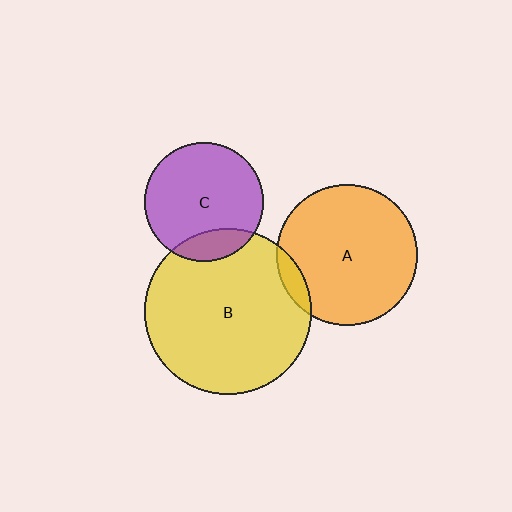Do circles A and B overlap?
Yes.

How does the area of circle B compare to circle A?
Approximately 1.4 times.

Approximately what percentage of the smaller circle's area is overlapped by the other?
Approximately 5%.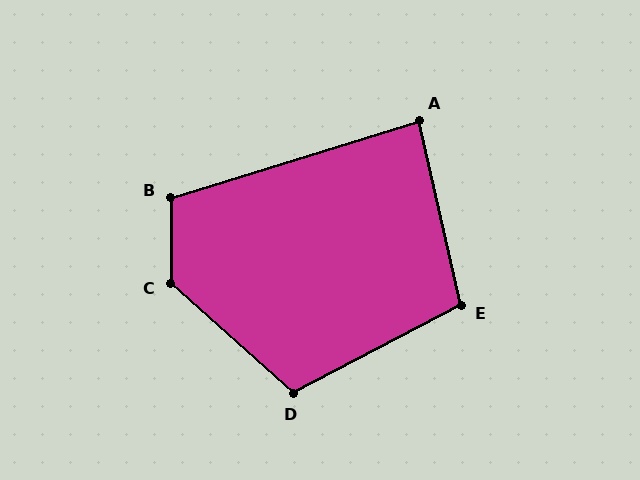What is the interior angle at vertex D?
Approximately 110 degrees (obtuse).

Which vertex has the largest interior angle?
C, at approximately 132 degrees.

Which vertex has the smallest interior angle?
A, at approximately 86 degrees.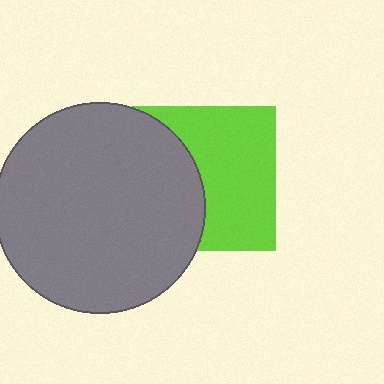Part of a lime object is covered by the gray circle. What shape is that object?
It is a square.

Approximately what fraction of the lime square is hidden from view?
Roughly 41% of the lime square is hidden behind the gray circle.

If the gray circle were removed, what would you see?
You would see the complete lime square.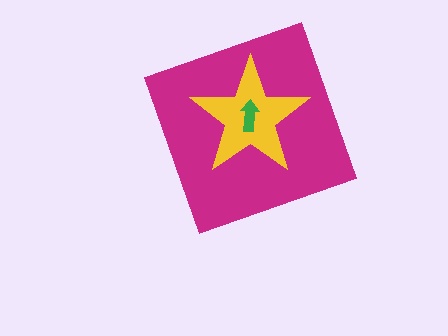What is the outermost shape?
The magenta diamond.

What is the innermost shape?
The green arrow.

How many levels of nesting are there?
3.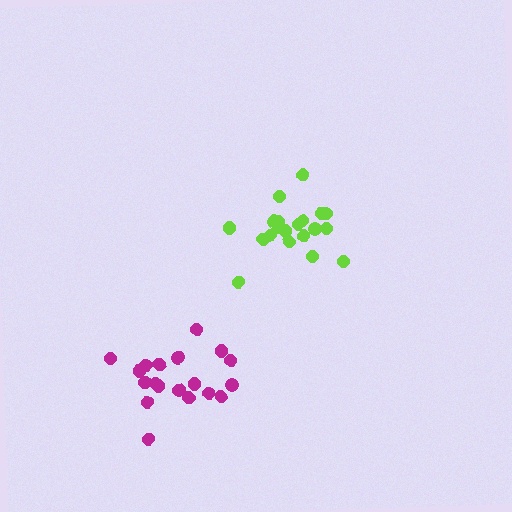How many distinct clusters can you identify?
There are 2 distinct clusters.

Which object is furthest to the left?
The magenta cluster is leftmost.